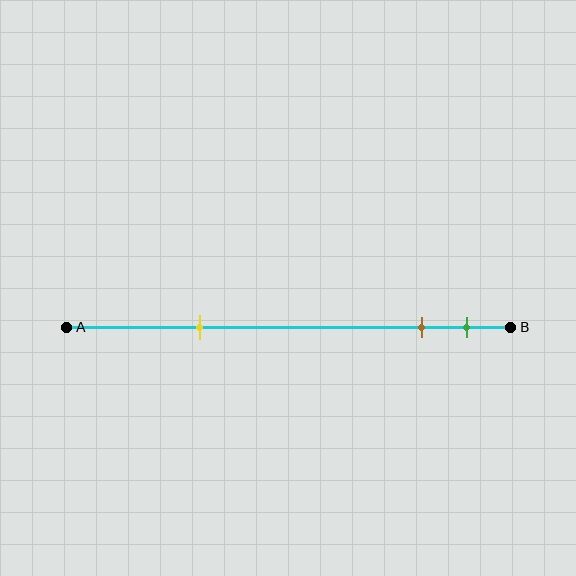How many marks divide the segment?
There are 3 marks dividing the segment.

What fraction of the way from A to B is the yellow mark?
The yellow mark is approximately 30% (0.3) of the way from A to B.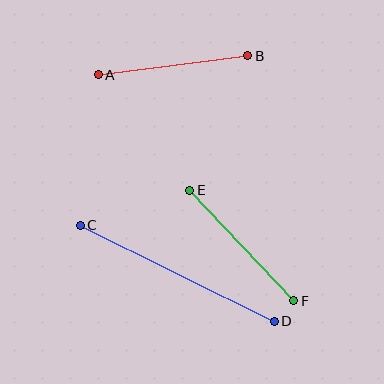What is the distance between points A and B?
The distance is approximately 151 pixels.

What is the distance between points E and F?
The distance is approximately 152 pixels.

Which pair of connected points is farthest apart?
Points C and D are farthest apart.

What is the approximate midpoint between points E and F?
The midpoint is at approximately (242, 246) pixels.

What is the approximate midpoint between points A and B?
The midpoint is at approximately (173, 65) pixels.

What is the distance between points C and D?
The distance is approximately 216 pixels.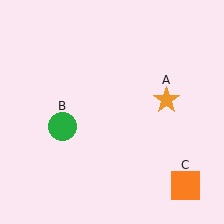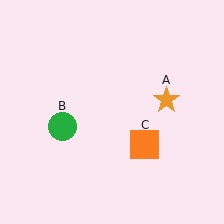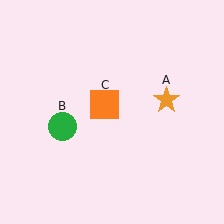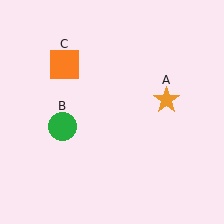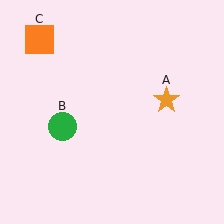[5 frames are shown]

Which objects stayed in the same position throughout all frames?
Orange star (object A) and green circle (object B) remained stationary.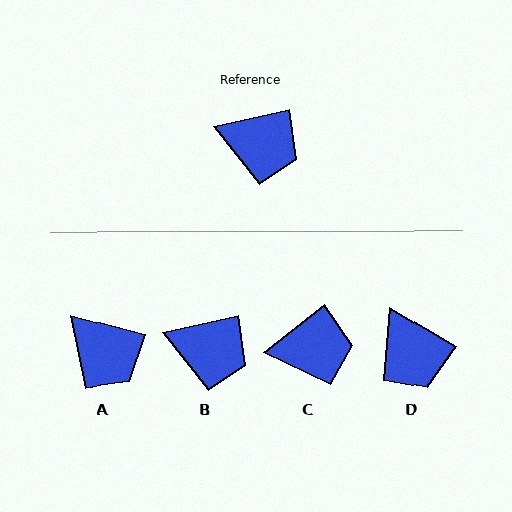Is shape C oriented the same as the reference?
No, it is off by about 26 degrees.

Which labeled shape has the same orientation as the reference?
B.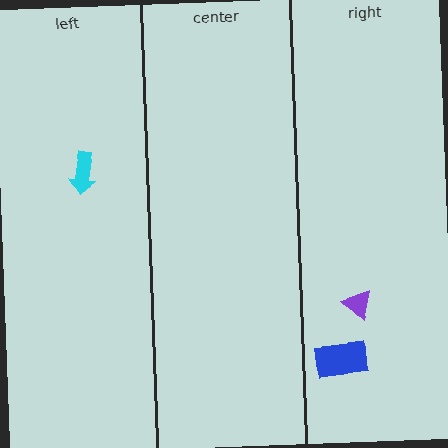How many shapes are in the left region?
1.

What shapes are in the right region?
The purple triangle, the blue rectangle.